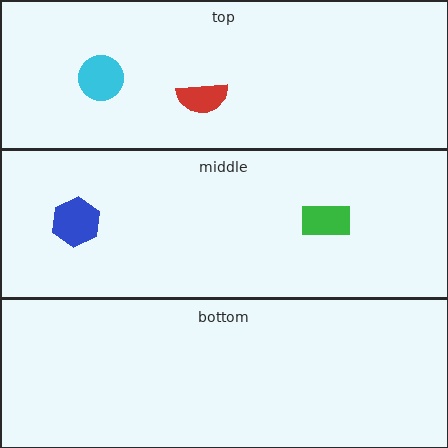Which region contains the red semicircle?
The top region.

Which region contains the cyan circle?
The top region.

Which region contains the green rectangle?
The middle region.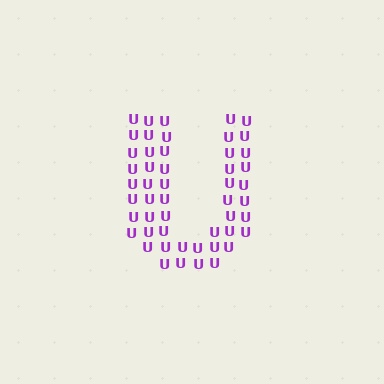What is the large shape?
The large shape is the letter U.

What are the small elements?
The small elements are letter U's.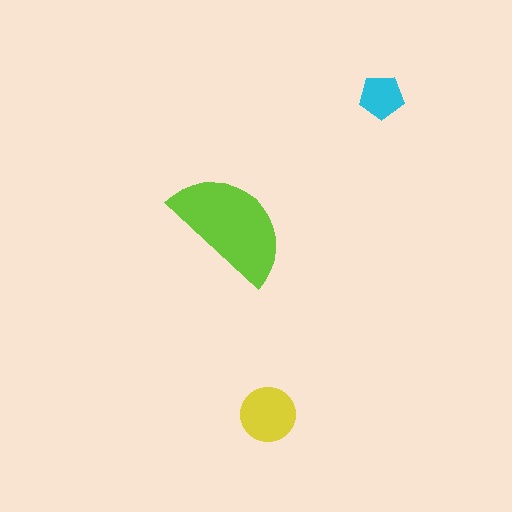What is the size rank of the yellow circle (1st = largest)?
2nd.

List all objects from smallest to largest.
The cyan pentagon, the yellow circle, the lime semicircle.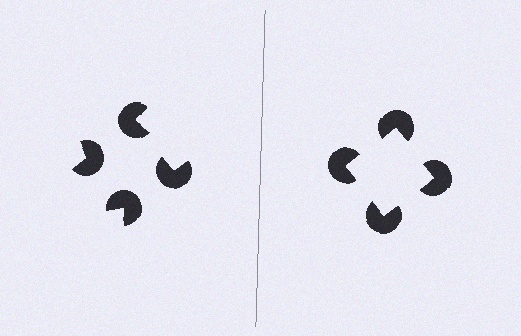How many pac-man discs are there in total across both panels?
8 — 4 on each side.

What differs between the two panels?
The pac-man discs are positioned identically on both sides; only the wedge orientations differ. On the right they align to a square; on the left they are misaligned.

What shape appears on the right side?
An illusory square.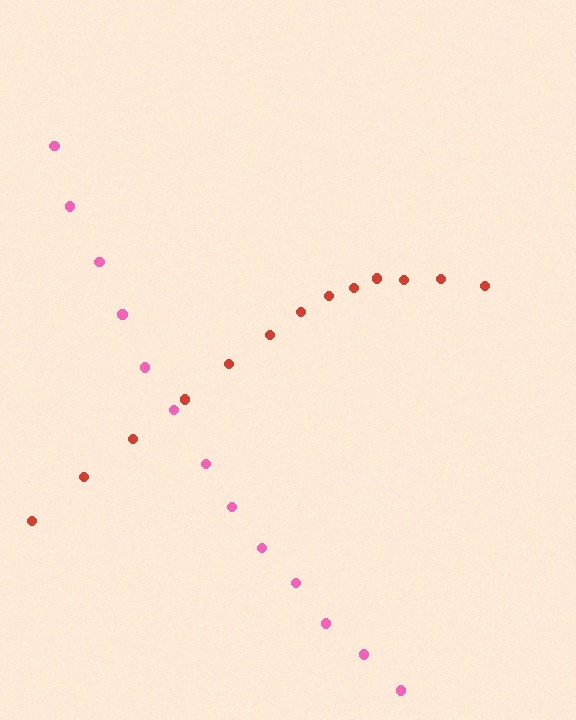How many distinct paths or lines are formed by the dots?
There are 2 distinct paths.